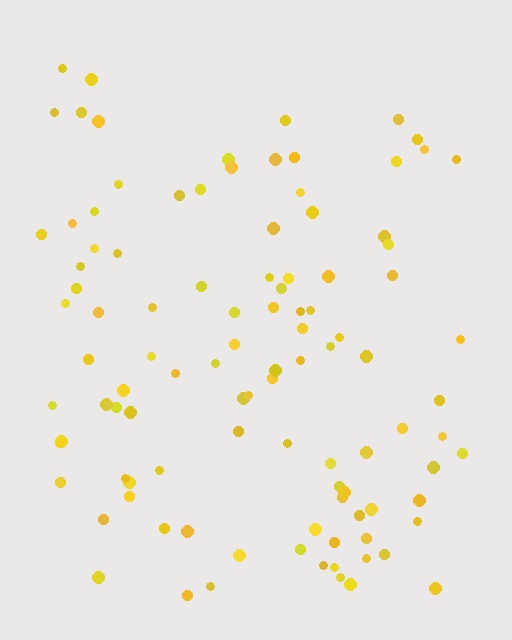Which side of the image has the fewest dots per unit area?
The top.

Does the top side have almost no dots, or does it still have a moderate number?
Still a moderate number, just noticeably fewer than the bottom.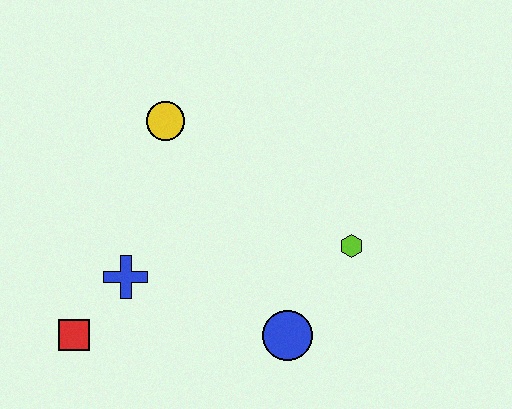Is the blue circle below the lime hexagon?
Yes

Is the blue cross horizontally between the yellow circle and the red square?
Yes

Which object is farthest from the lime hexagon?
The red square is farthest from the lime hexagon.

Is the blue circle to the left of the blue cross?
No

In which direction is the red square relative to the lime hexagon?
The red square is to the left of the lime hexagon.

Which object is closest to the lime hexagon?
The blue circle is closest to the lime hexagon.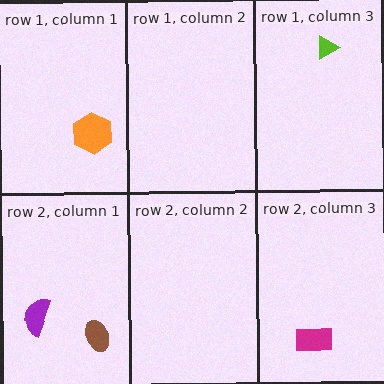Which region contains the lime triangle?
The row 1, column 3 region.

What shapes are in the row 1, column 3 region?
The lime triangle.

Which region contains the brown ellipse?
The row 2, column 1 region.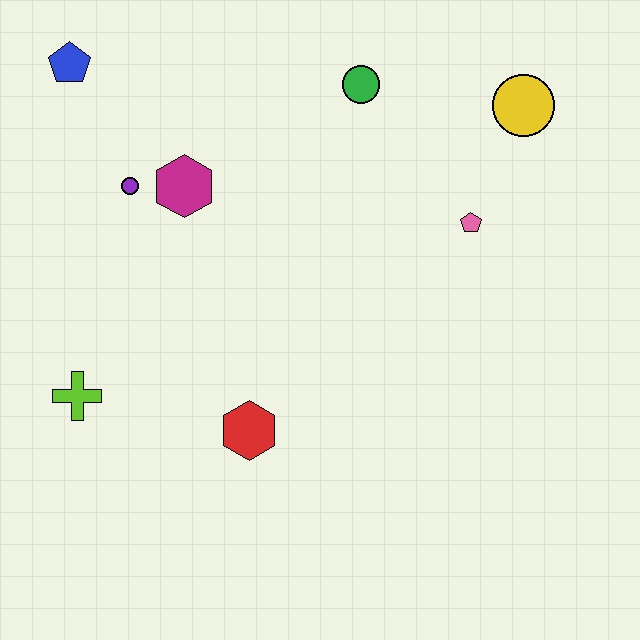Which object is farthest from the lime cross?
The yellow circle is farthest from the lime cross.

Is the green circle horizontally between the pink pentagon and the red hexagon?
Yes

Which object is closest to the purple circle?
The magenta hexagon is closest to the purple circle.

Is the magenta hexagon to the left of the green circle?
Yes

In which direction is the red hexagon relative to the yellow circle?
The red hexagon is below the yellow circle.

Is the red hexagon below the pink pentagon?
Yes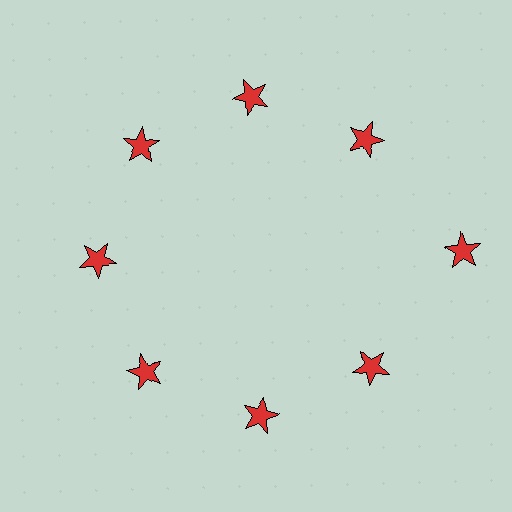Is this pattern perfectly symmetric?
No. The 8 red stars are arranged in a ring, but one element near the 3 o'clock position is pushed outward from the center, breaking the 8-fold rotational symmetry.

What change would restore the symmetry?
The symmetry would be restored by moving it inward, back onto the ring so that all 8 stars sit at equal angles and equal distance from the center.